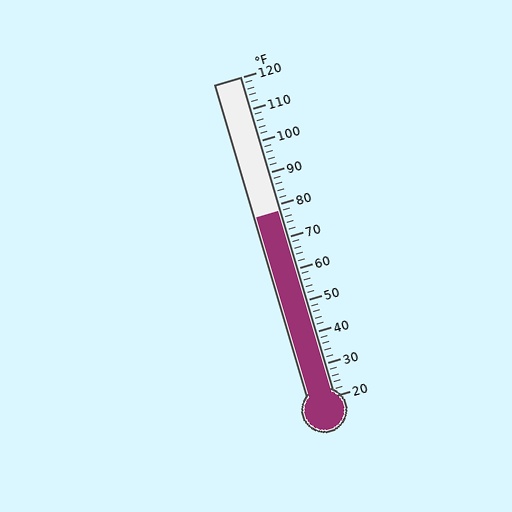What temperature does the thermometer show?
The thermometer shows approximately 78°F.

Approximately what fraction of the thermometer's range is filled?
The thermometer is filled to approximately 60% of its range.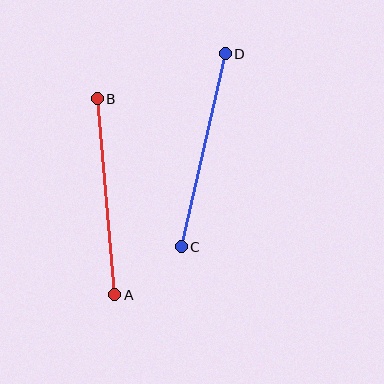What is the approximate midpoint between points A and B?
The midpoint is at approximately (106, 197) pixels.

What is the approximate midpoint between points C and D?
The midpoint is at approximately (203, 150) pixels.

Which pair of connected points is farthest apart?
Points C and D are farthest apart.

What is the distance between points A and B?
The distance is approximately 197 pixels.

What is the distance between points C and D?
The distance is approximately 198 pixels.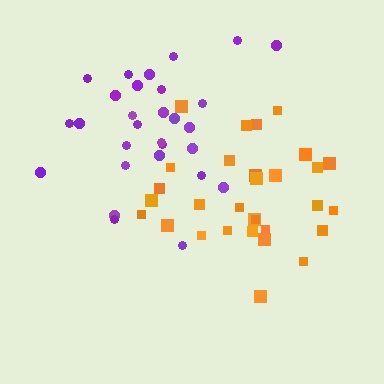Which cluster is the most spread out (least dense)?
Purple.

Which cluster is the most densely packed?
Orange.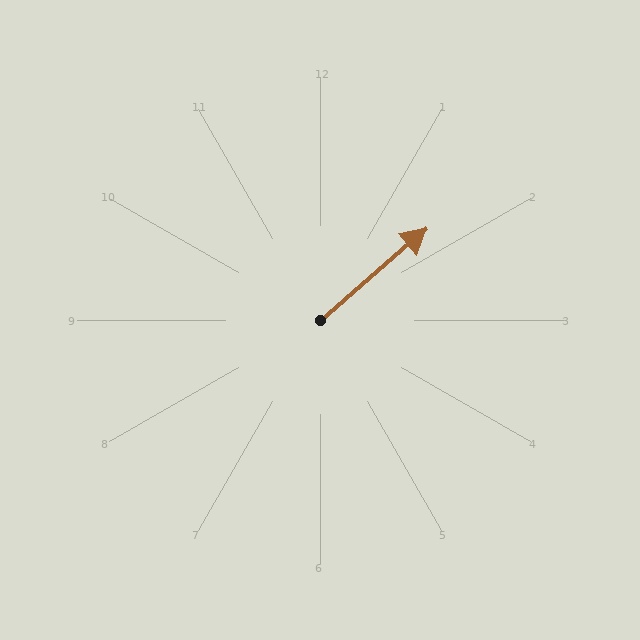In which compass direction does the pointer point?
Northeast.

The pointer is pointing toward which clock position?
Roughly 2 o'clock.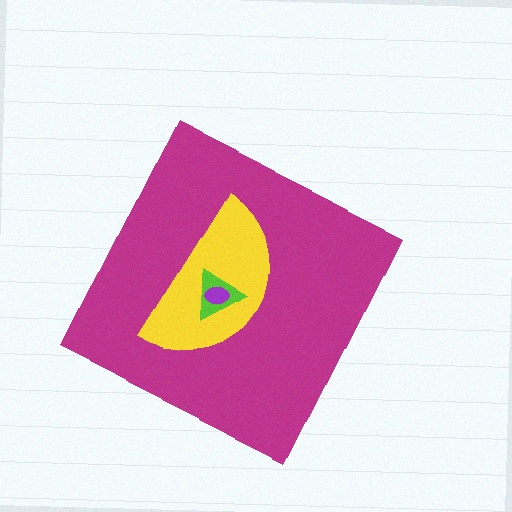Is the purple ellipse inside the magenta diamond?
Yes.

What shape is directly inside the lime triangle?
The purple ellipse.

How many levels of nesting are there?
4.